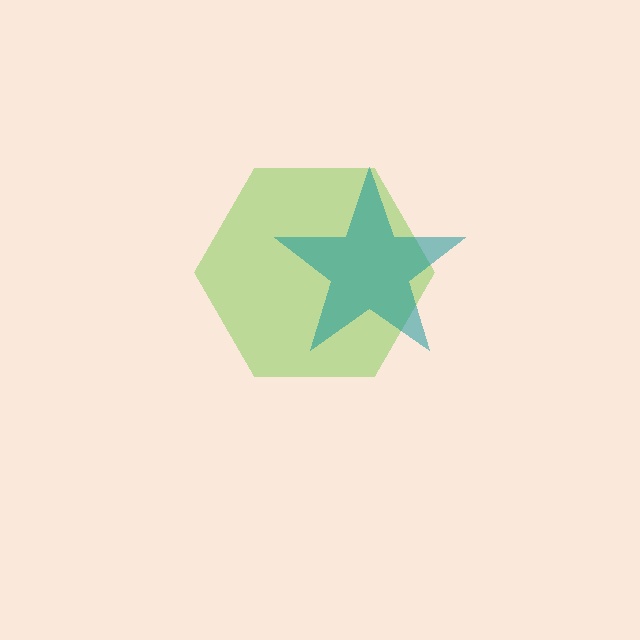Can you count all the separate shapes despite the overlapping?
Yes, there are 2 separate shapes.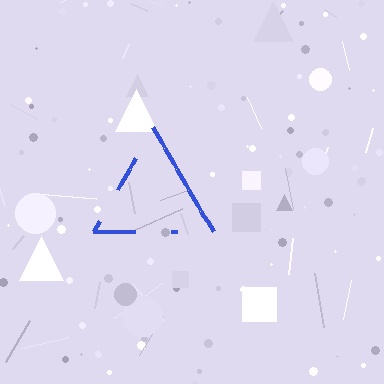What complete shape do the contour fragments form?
The contour fragments form a triangle.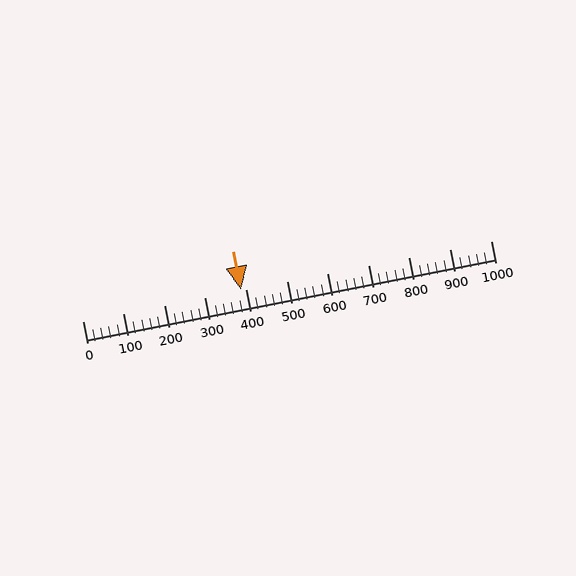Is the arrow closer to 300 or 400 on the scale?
The arrow is closer to 400.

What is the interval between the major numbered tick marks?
The major tick marks are spaced 100 units apart.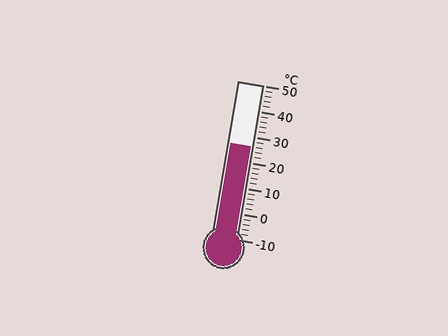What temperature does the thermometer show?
The thermometer shows approximately 26°C.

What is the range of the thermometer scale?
The thermometer scale ranges from -10°C to 50°C.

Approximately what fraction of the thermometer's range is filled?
The thermometer is filled to approximately 60% of its range.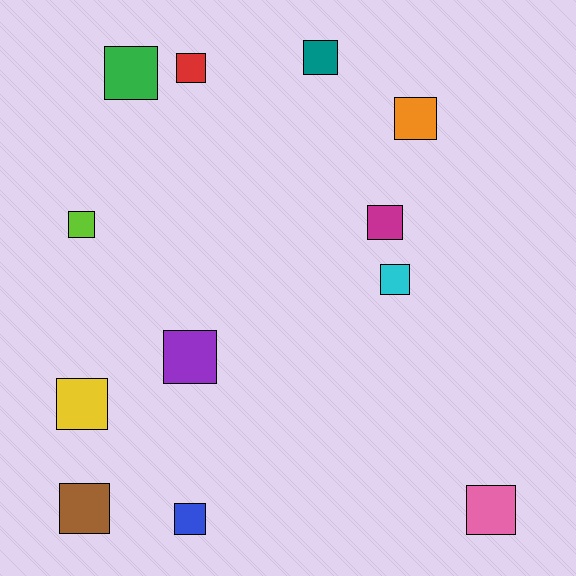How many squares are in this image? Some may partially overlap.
There are 12 squares.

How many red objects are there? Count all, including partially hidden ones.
There is 1 red object.